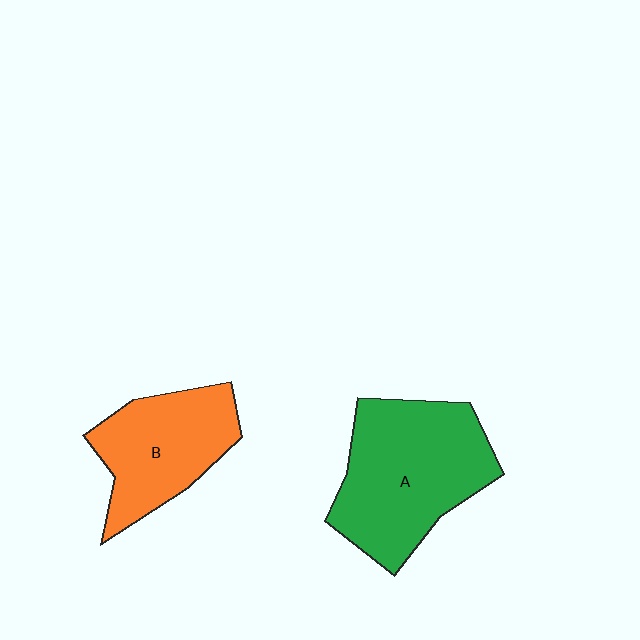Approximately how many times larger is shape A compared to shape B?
Approximately 1.4 times.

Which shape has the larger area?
Shape A (green).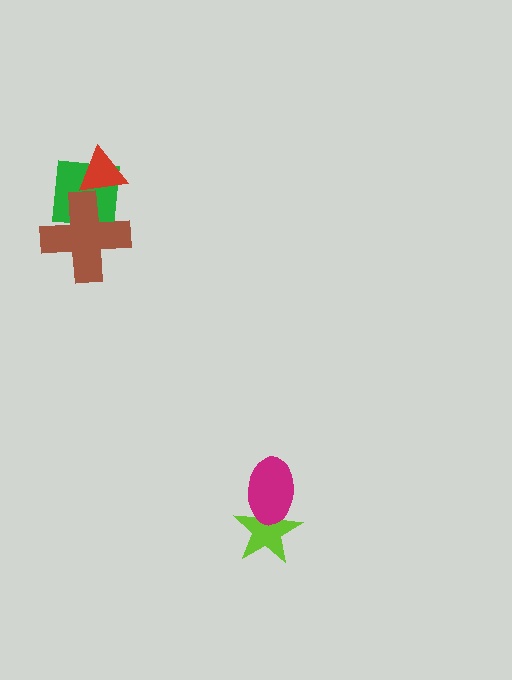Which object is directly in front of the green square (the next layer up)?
The red triangle is directly in front of the green square.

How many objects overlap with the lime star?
1 object overlaps with the lime star.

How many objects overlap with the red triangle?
2 objects overlap with the red triangle.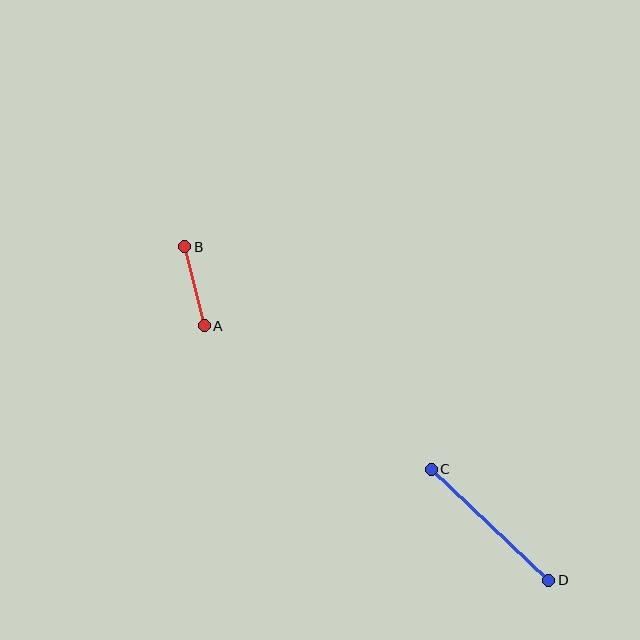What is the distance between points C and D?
The distance is approximately 162 pixels.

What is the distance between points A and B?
The distance is approximately 81 pixels.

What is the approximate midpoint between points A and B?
The midpoint is at approximately (195, 286) pixels.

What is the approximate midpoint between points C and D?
The midpoint is at approximately (490, 525) pixels.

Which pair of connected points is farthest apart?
Points C and D are farthest apart.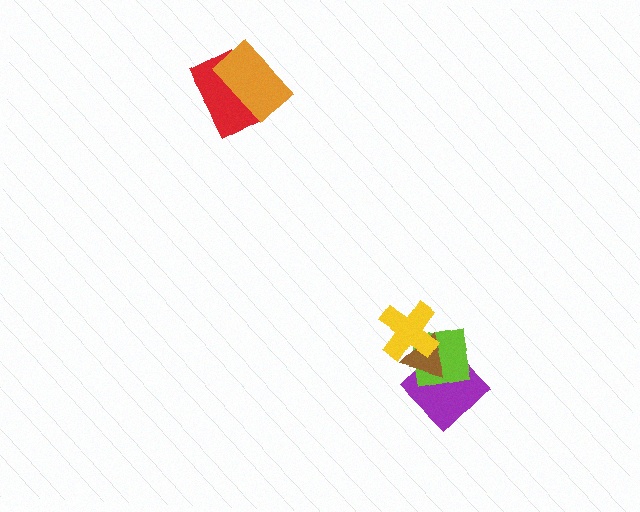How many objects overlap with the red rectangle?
1 object overlaps with the red rectangle.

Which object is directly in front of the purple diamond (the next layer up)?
The lime square is directly in front of the purple diamond.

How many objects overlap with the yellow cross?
3 objects overlap with the yellow cross.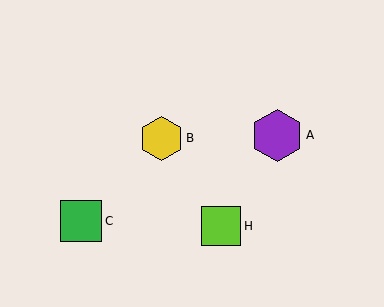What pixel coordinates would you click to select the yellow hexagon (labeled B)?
Click at (162, 138) to select the yellow hexagon B.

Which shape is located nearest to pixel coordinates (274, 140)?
The purple hexagon (labeled A) at (277, 135) is nearest to that location.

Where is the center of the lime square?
The center of the lime square is at (221, 226).